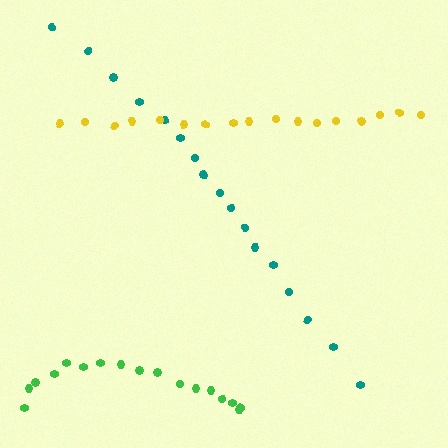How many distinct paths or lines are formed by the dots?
There are 3 distinct paths.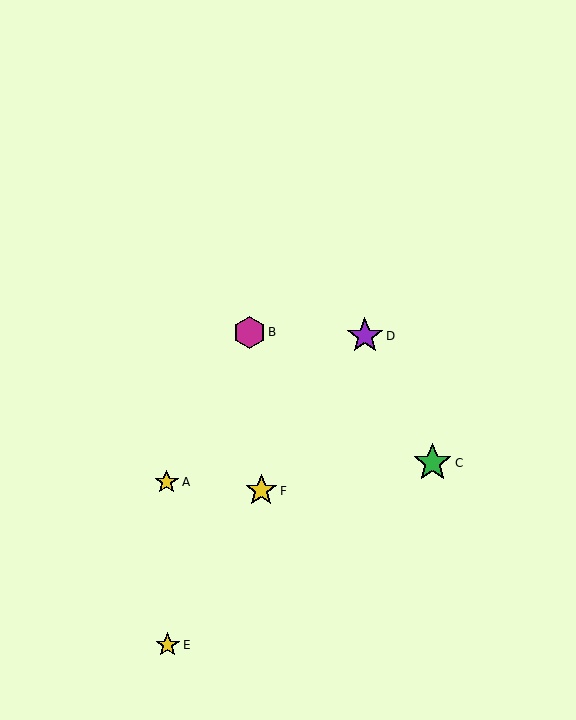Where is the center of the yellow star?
The center of the yellow star is at (261, 491).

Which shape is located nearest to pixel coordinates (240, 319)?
The magenta hexagon (labeled B) at (249, 332) is nearest to that location.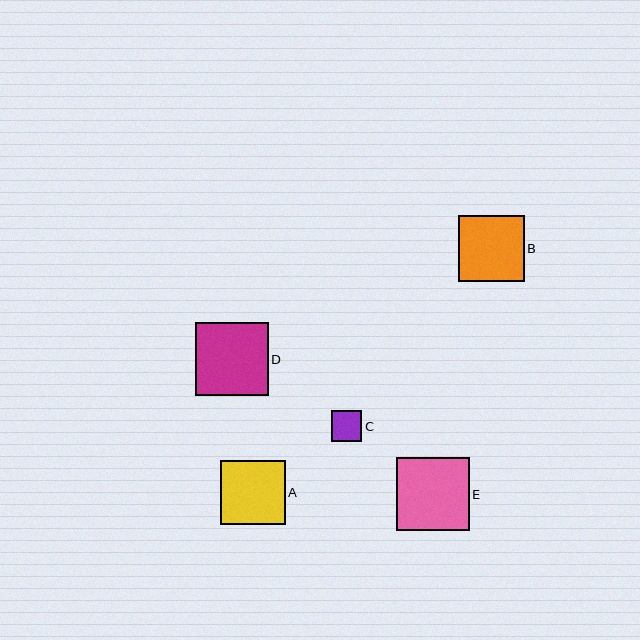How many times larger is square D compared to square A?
Square D is approximately 1.1 times the size of square A.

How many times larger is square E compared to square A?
Square E is approximately 1.1 times the size of square A.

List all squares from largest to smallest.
From largest to smallest: D, E, B, A, C.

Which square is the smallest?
Square C is the smallest with a size of approximately 30 pixels.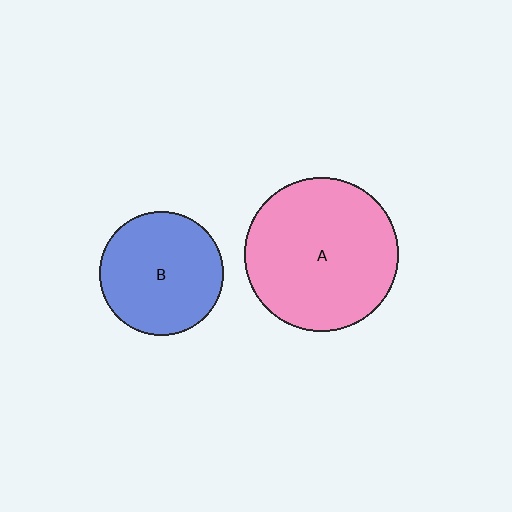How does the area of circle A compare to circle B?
Approximately 1.5 times.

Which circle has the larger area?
Circle A (pink).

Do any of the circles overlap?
No, none of the circles overlap.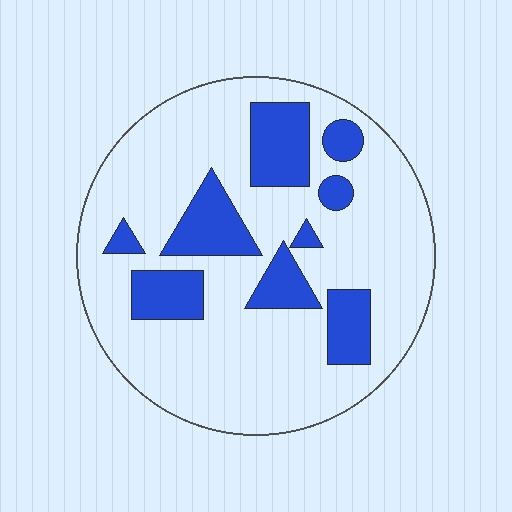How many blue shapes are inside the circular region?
9.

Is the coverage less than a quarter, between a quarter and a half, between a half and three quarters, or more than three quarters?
Less than a quarter.